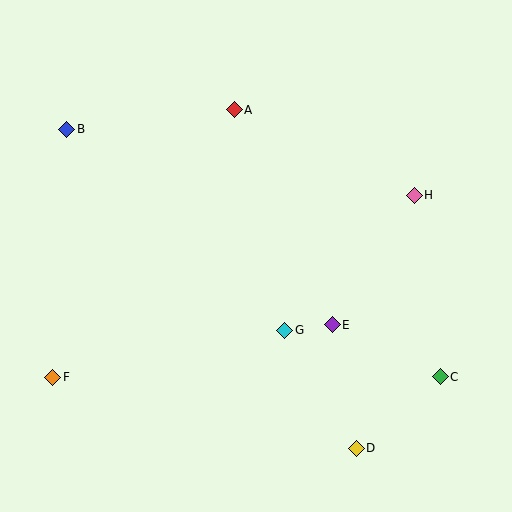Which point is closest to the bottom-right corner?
Point C is closest to the bottom-right corner.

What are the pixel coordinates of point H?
Point H is at (414, 195).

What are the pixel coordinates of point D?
Point D is at (356, 448).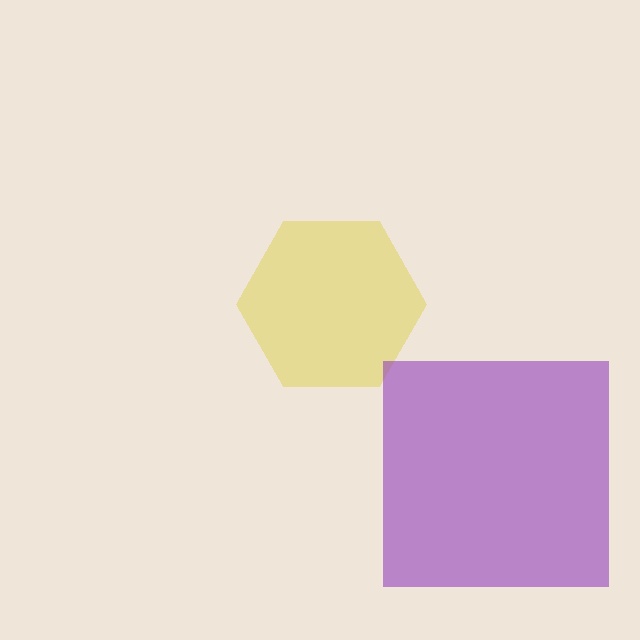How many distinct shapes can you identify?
There are 2 distinct shapes: a yellow hexagon, a purple square.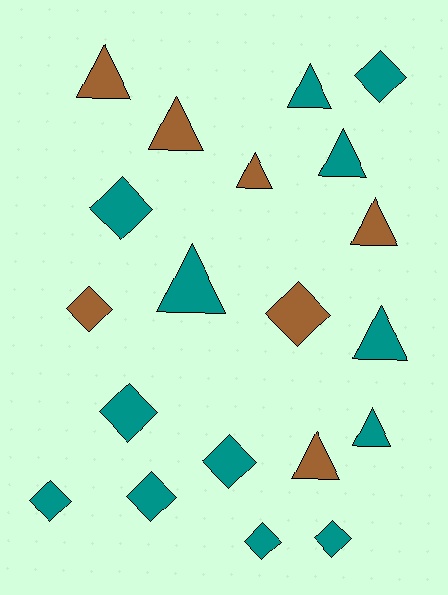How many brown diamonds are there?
There are 2 brown diamonds.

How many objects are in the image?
There are 20 objects.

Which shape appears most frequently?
Triangle, with 10 objects.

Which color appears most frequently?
Teal, with 13 objects.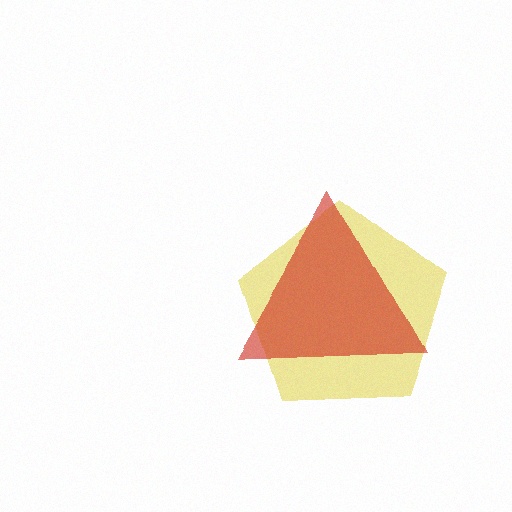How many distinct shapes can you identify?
There are 2 distinct shapes: a yellow pentagon, a red triangle.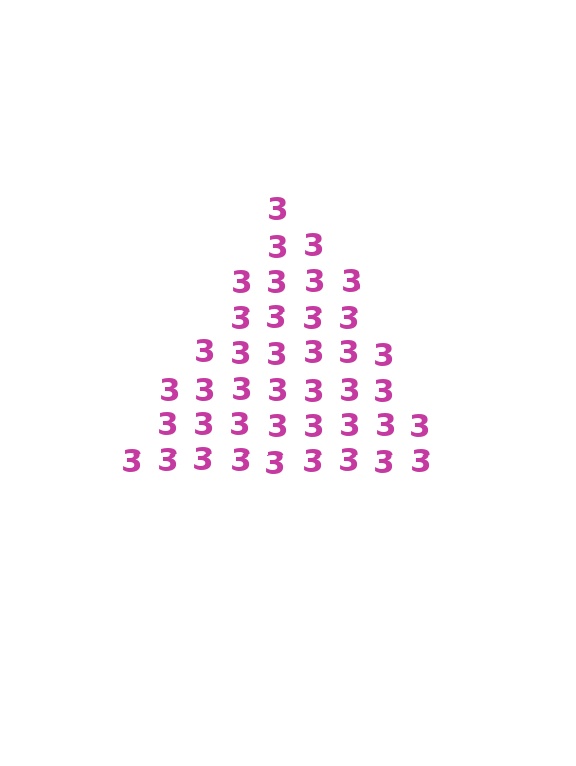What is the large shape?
The large shape is a triangle.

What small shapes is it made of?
It is made of small digit 3's.